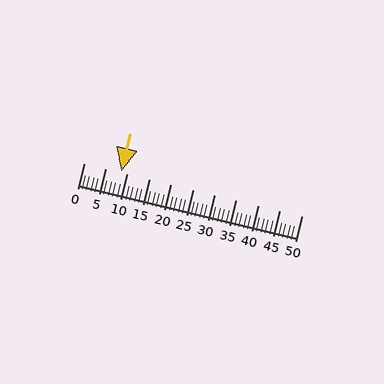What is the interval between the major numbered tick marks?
The major tick marks are spaced 5 units apart.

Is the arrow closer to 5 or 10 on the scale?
The arrow is closer to 10.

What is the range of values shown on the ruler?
The ruler shows values from 0 to 50.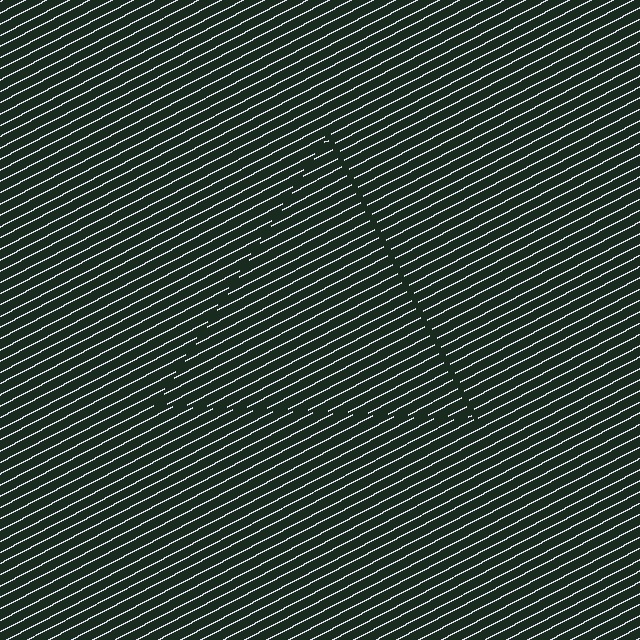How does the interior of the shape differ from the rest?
The interior of the shape contains the same grating, shifted by half a period — the contour is defined by the phase discontinuity where line-ends from the inner and outer gratings abut.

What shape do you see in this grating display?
An illusory triangle. The interior of the shape contains the same grating, shifted by half a period — the contour is defined by the phase discontinuity where line-ends from the inner and outer gratings abut.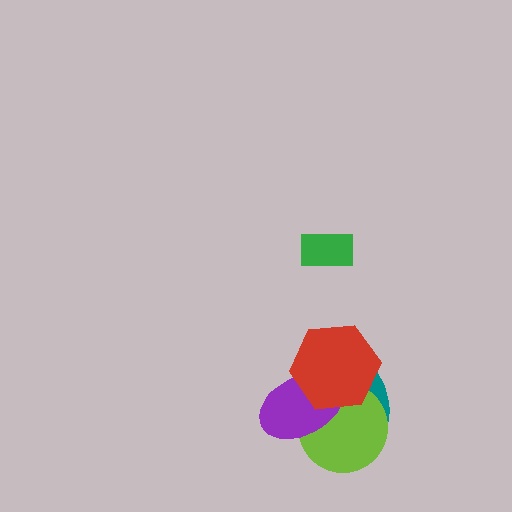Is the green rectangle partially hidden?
No, no other shape covers it.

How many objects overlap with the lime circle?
3 objects overlap with the lime circle.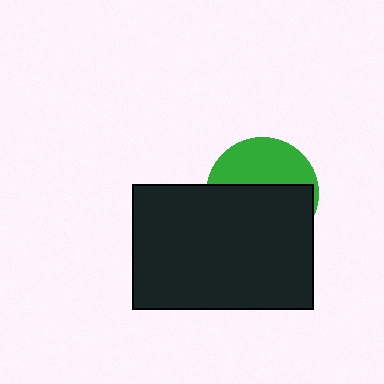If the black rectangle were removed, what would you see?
You would see the complete green circle.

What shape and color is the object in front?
The object in front is a black rectangle.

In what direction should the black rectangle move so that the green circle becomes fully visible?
The black rectangle should move down. That is the shortest direction to clear the overlap and leave the green circle fully visible.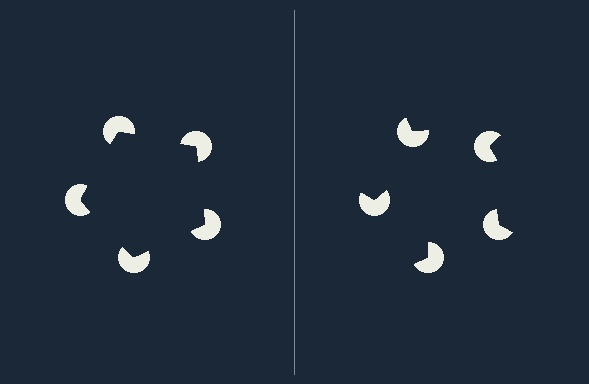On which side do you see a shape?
An illusory pentagon appears on the left side. On the right side the wedge cuts are rotated, so no coherent shape forms.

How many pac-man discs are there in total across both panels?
10 — 5 on each side.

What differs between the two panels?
The pac-man discs are positioned identically on both sides; only the wedge orientations differ. On the left they align to a pentagon; on the right they are misaligned.